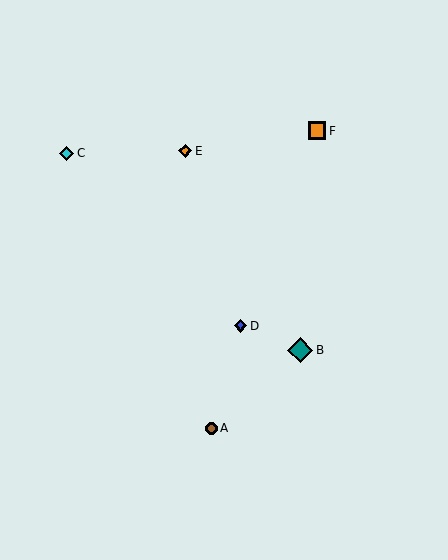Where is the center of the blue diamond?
The center of the blue diamond is at (241, 326).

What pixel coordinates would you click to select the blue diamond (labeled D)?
Click at (241, 326) to select the blue diamond D.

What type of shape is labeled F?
Shape F is an orange square.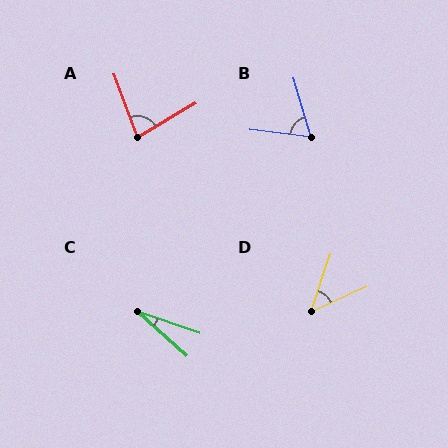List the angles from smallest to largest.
C (23°), D (46°), B (66°), A (79°).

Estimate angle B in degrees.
Approximately 66 degrees.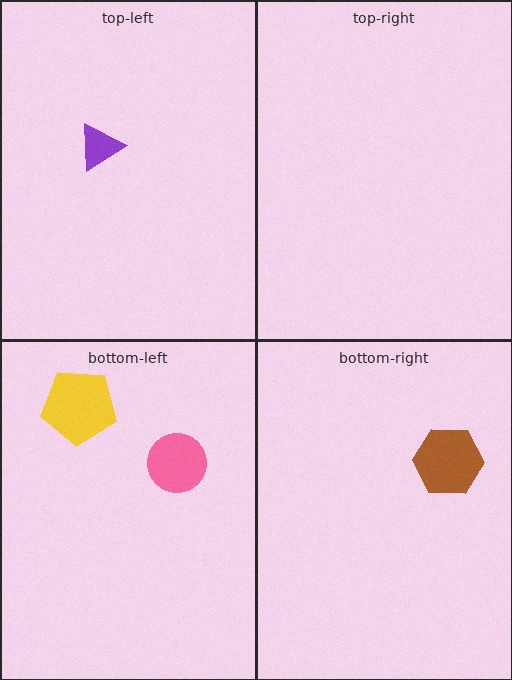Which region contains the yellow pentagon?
The bottom-left region.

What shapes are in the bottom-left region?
The yellow pentagon, the pink circle.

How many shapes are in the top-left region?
1.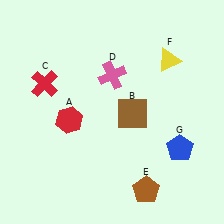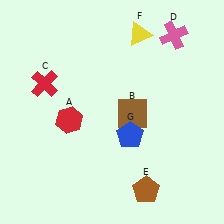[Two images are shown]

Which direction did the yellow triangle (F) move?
The yellow triangle (F) moved left.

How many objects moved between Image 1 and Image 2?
3 objects moved between the two images.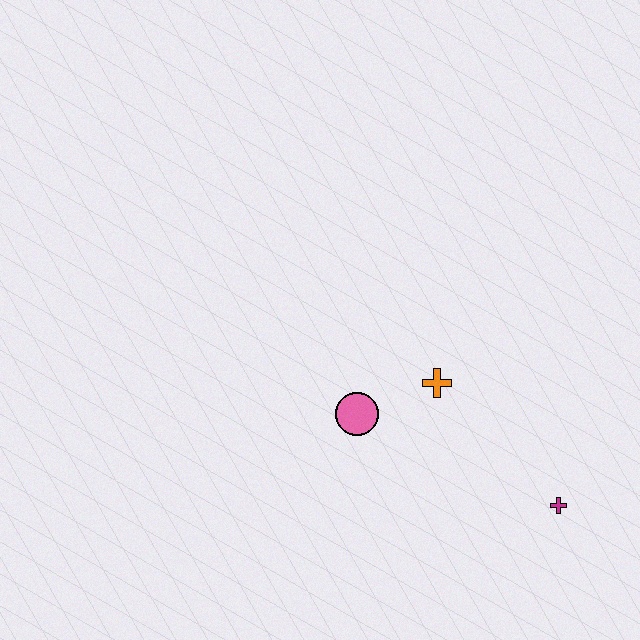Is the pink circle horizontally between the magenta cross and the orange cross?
No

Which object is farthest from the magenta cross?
The pink circle is farthest from the magenta cross.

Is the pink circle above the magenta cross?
Yes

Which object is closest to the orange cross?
The pink circle is closest to the orange cross.